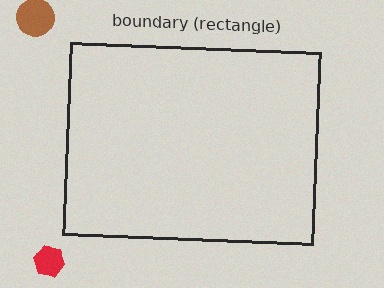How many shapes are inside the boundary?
0 inside, 2 outside.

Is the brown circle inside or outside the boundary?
Outside.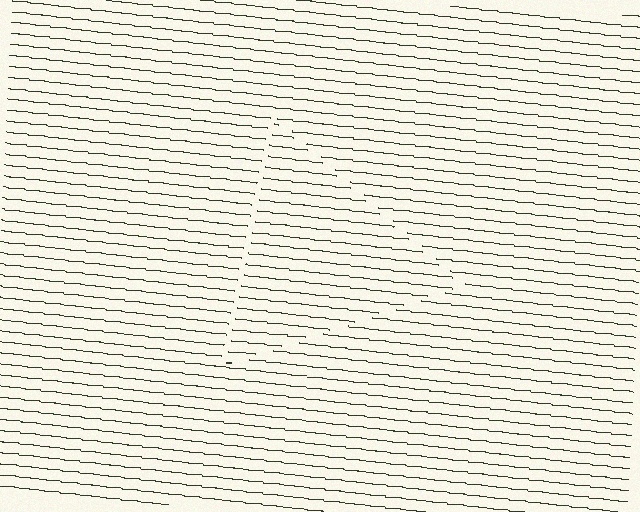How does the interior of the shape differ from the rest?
The interior of the shape contains the same grating, shifted by half a period — the contour is defined by the phase discontinuity where line-ends from the inner and outer gratings abut.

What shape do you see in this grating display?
An illusory triangle. The interior of the shape contains the same grating, shifted by half a period — the contour is defined by the phase discontinuity where line-ends from the inner and outer gratings abut.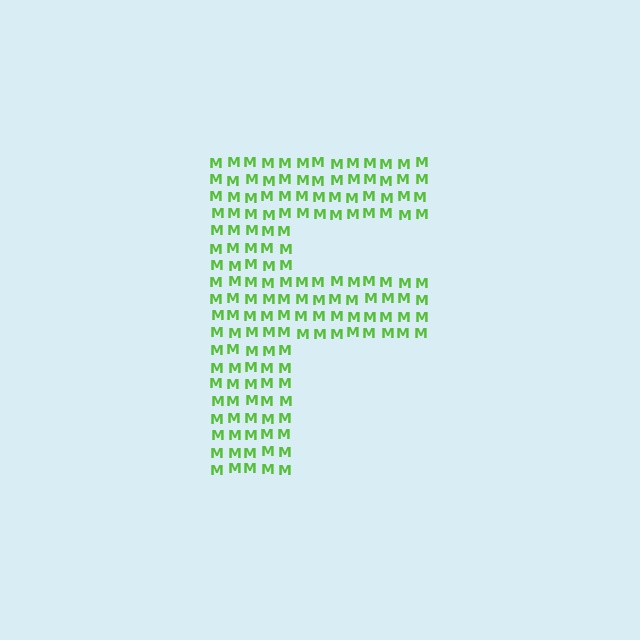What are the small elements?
The small elements are letter M's.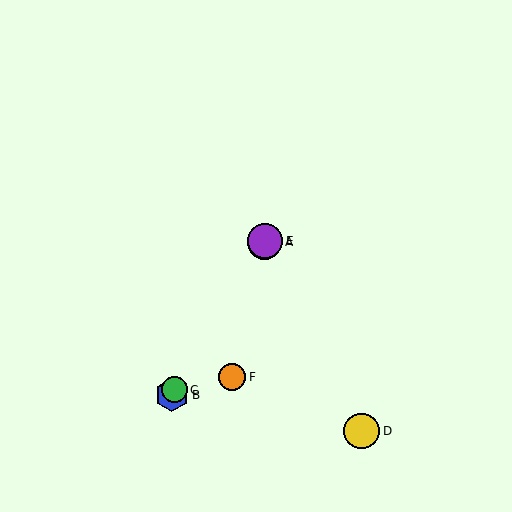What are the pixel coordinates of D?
Object D is at (362, 431).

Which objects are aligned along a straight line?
Objects A, B, C, E are aligned along a straight line.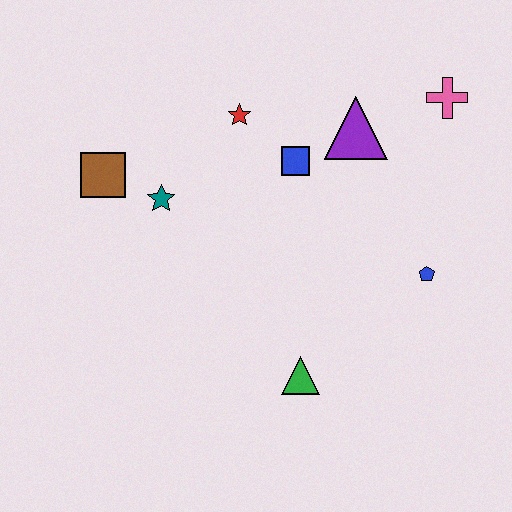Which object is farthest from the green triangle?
The pink cross is farthest from the green triangle.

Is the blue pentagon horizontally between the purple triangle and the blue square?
No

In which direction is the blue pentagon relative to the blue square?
The blue pentagon is to the right of the blue square.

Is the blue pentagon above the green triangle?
Yes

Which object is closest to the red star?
The blue square is closest to the red star.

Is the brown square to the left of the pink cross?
Yes